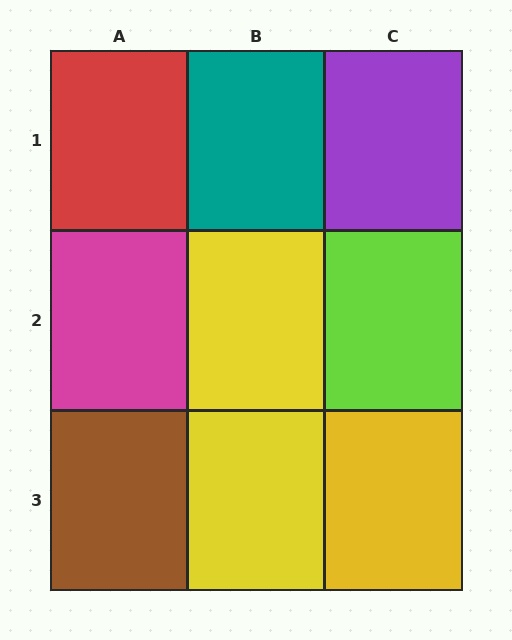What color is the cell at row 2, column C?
Lime.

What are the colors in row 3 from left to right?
Brown, yellow, yellow.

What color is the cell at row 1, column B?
Teal.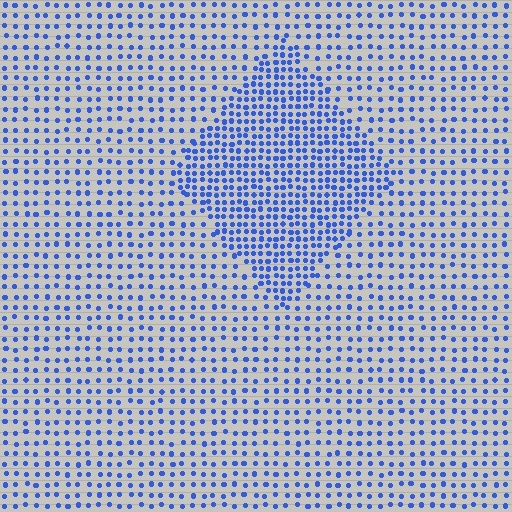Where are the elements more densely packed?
The elements are more densely packed inside the diamond boundary.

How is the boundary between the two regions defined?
The boundary is defined by a change in element density (approximately 2.0x ratio). All elements are the same color, size, and shape.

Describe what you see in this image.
The image contains small blue elements arranged at two different densities. A diamond-shaped region is visible where the elements are more densely packed than the surrounding area.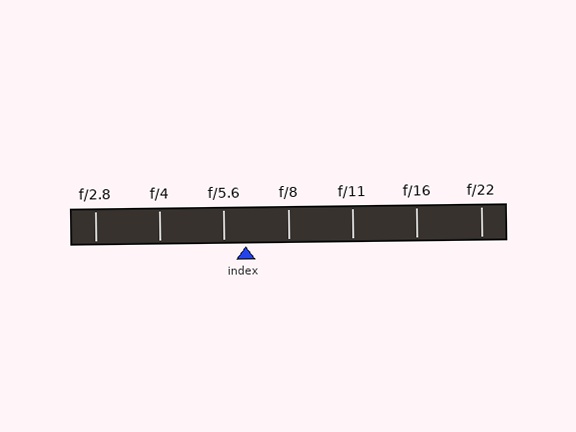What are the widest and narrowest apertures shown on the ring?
The widest aperture shown is f/2.8 and the narrowest is f/22.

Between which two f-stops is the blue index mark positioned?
The index mark is between f/5.6 and f/8.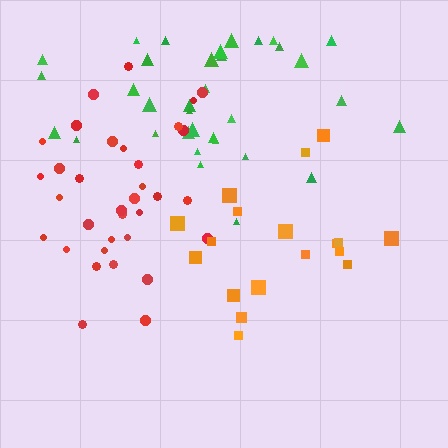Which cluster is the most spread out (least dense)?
Orange.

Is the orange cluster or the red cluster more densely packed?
Red.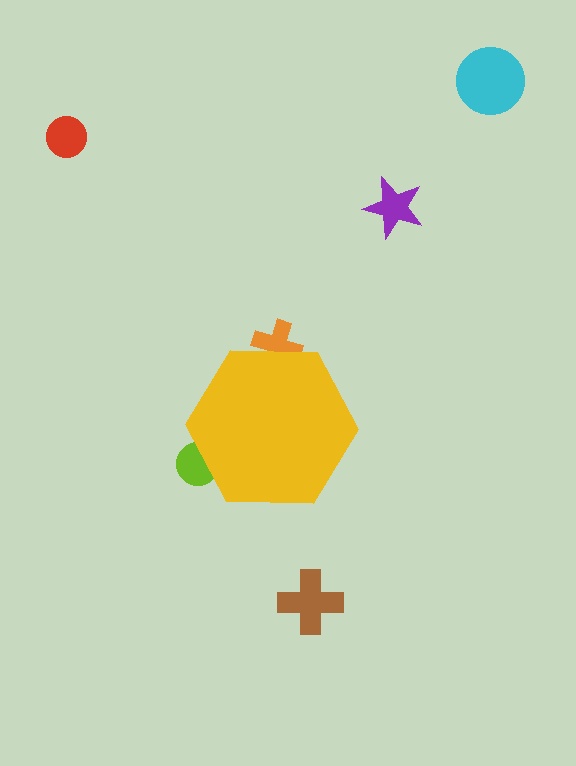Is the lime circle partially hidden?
Yes, the lime circle is partially hidden behind the yellow hexagon.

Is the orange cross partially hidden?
Yes, the orange cross is partially hidden behind the yellow hexagon.